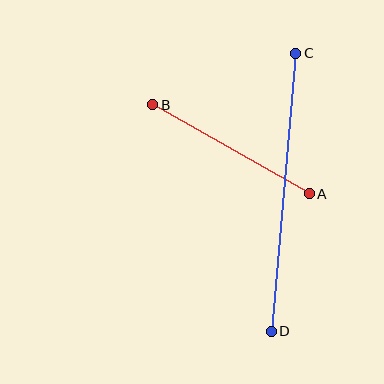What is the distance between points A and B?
The distance is approximately 180 pixels.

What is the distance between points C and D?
The distance is approximately 279 pixels.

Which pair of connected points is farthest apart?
Points C and D are farthest apart.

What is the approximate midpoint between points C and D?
The midpoint is at approximately (283, 192) pixels.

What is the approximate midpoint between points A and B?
The midpoint is at approximately (231, 149) pixels.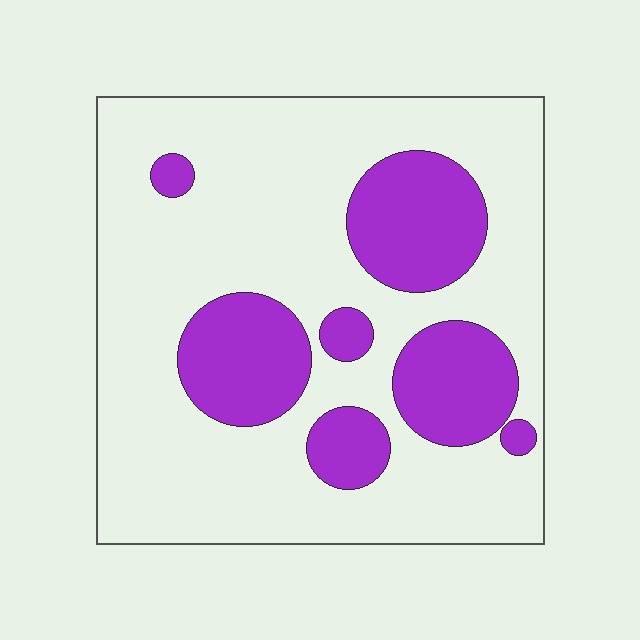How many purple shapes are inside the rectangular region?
7.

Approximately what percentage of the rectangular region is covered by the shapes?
Approximately 25%.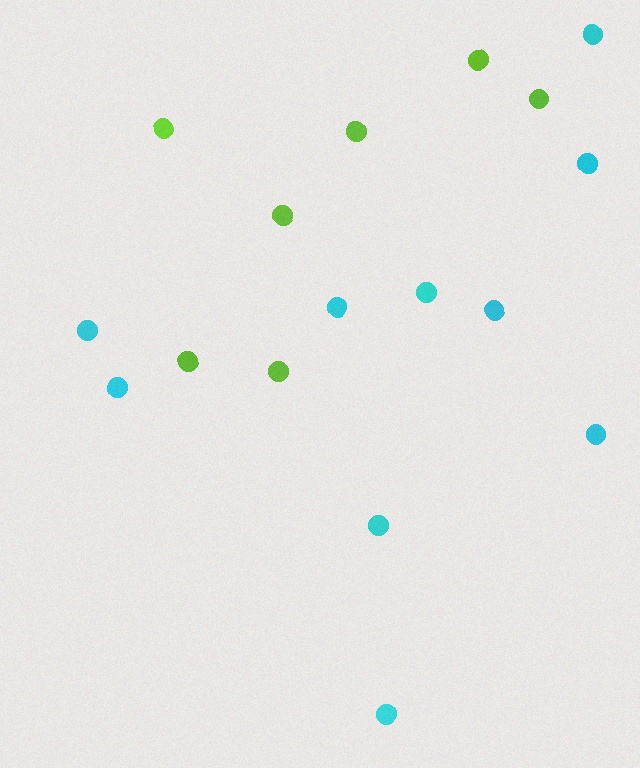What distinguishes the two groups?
There are 2 groups: one group of cyan circles (10) and one group of lime circles (7).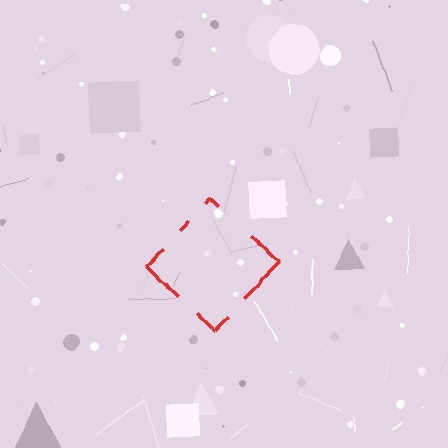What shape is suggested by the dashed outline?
The dashed outline suggests a diamond.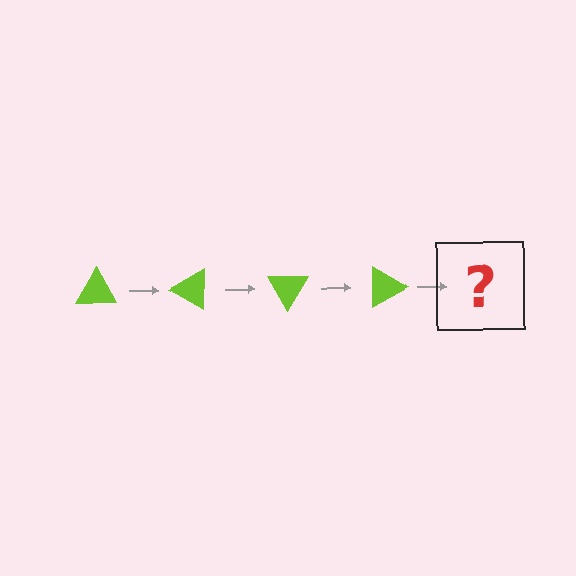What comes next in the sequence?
The next element should be a lime triangle rotated 120 degrees.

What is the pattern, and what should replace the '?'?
The pattern is that the triangle rotates 30 degrees each step. The '?' should be a lime triangle rotated 120 degrees.